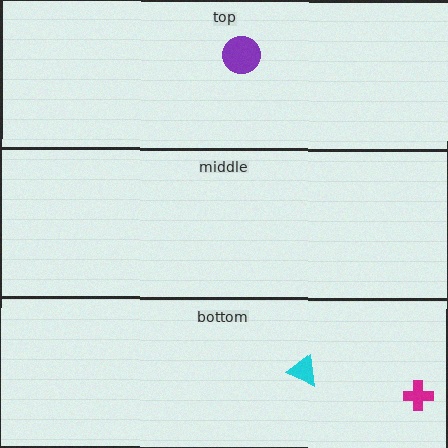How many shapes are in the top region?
1.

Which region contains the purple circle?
The top region.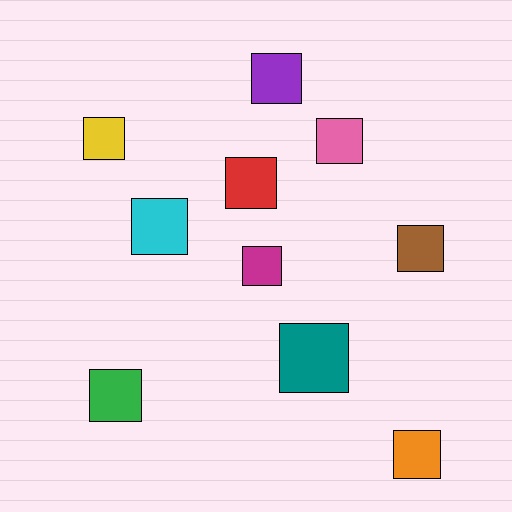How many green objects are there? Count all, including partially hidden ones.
There is 1 green object.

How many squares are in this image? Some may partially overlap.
There are 10 squares.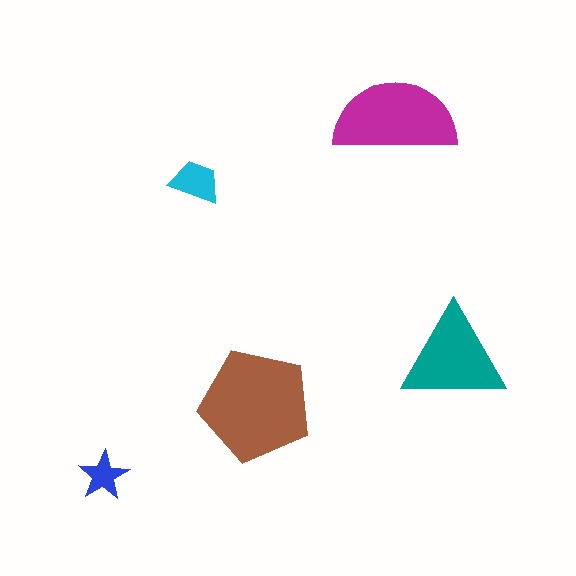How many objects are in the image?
There are 5 objects in the image.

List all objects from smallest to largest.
The blue star, the cyan trapezoid, the teal triangle, the magenta semicircle, the brown pentagon.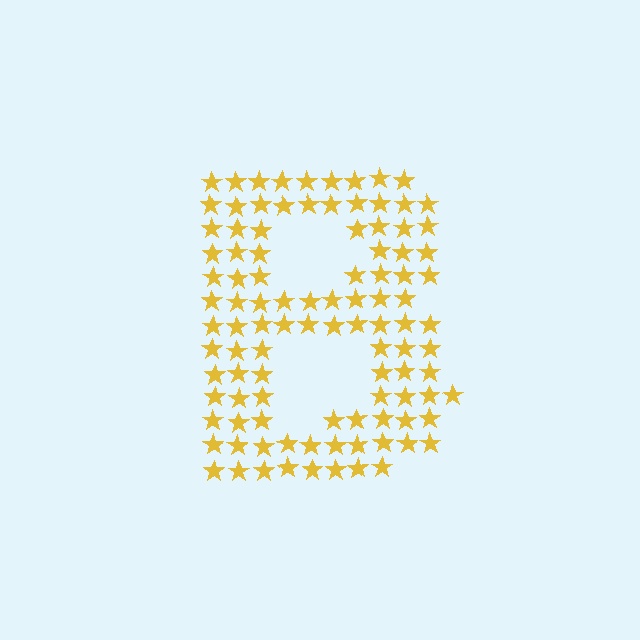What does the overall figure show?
The overall figure shows the letter B.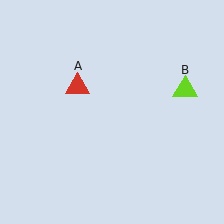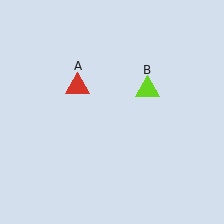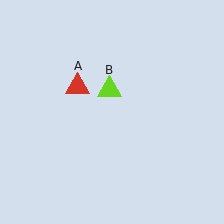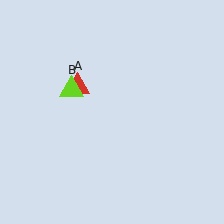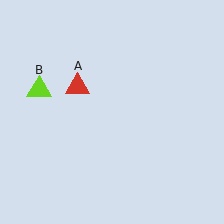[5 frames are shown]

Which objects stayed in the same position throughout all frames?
Red triangle (object A) remained stationary.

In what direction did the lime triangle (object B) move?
The lime triangle (object B) moved left.